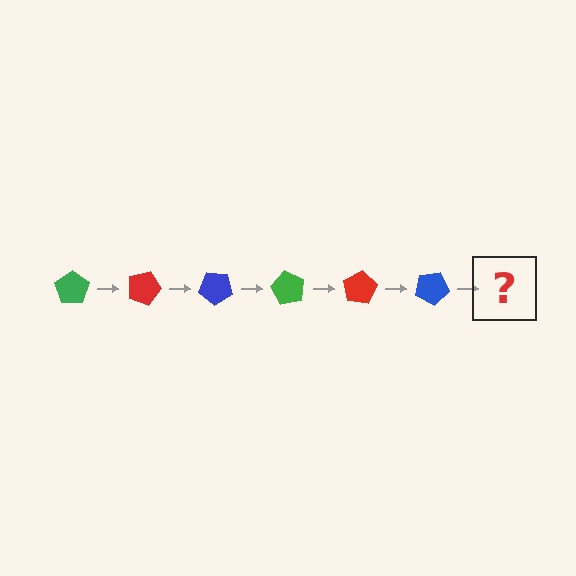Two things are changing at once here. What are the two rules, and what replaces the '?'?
The two rules are that it rotates 20 degrees each step and the color cycles through green, red, and blue. The '?' should be a green pentagon, rotated 120 degrees from the start.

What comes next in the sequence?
The next element should be a green pentagon, rotated 120 degrees from the start.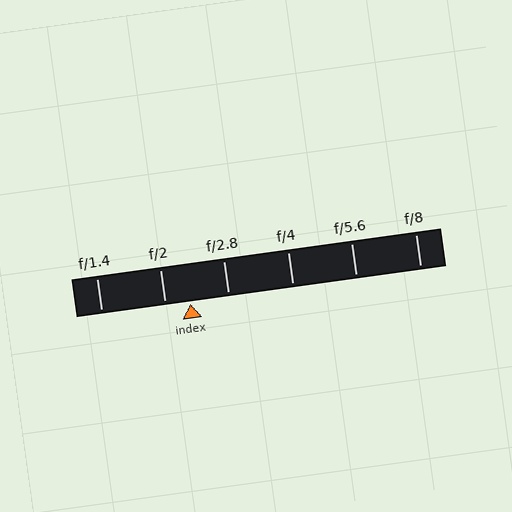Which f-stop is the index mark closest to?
The index mark is closest to f/2.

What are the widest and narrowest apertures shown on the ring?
The widest aperture shown is f/1.4 and the narrowest is f/8.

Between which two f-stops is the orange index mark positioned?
The index mark is between f/2 and f/2.8.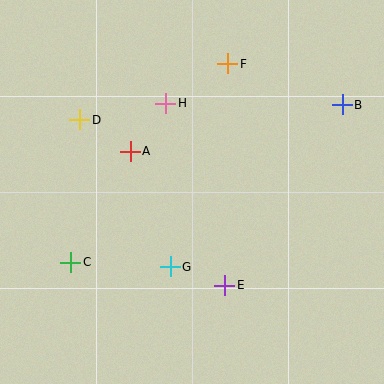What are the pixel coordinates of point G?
Point G is at (170, 267).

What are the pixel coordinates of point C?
Point C is at (71, 262).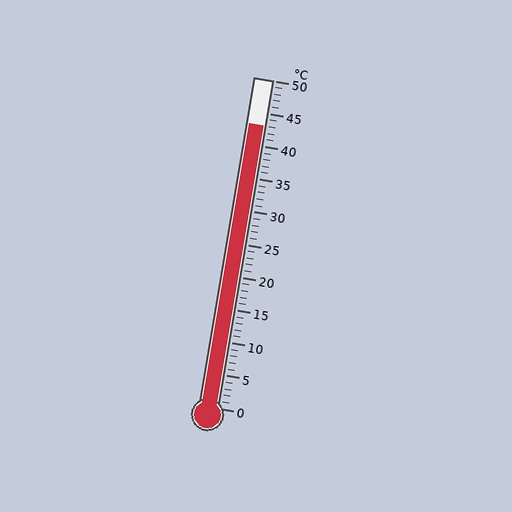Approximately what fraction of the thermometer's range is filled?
The thermometer is filled to approximately 85% of its range.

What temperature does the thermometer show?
The thermometer shows approximately 43°C.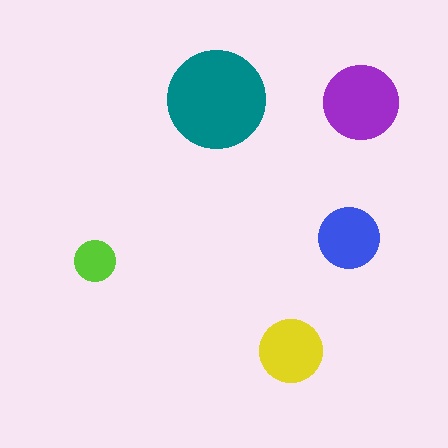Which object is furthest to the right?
The purple circle is rightmost.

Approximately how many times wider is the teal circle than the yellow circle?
About 1.5 times wider.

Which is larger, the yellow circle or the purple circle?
The purple one.